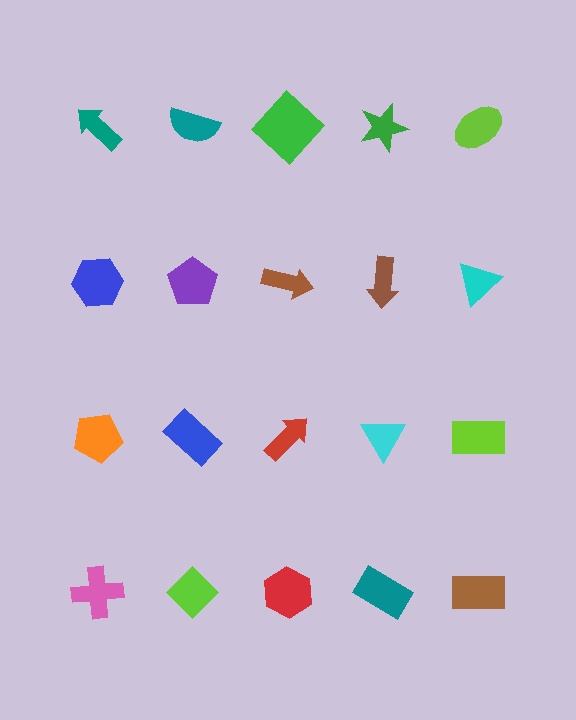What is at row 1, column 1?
A teal arrow.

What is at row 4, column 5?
A brown rectangle.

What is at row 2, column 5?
A cyan triangle.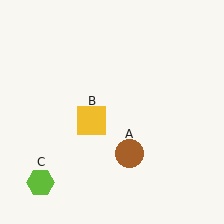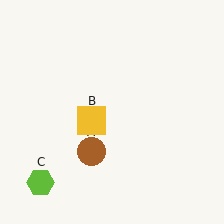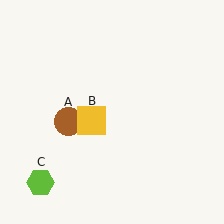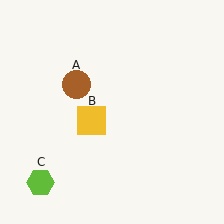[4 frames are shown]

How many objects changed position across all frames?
1 object changed position: brown circle (object A).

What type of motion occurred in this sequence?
The brown circle (object A) rotated clockwise around the center of the scene.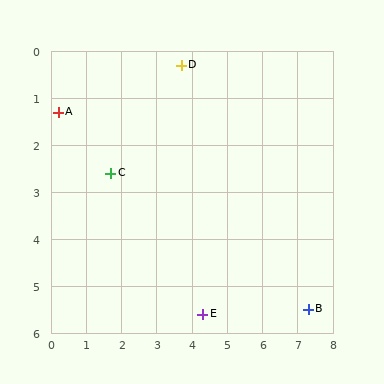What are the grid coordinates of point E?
Point E is at approximately (4.3, 5.6).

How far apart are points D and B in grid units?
Points D and B are about 6.3 grid units apart.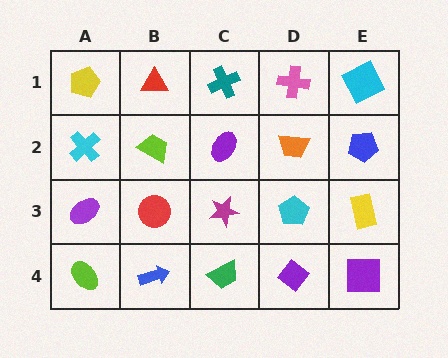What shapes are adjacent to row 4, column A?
A purple ellipse (row 3, column A), a blue arrow (row 4, column B).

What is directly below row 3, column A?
A lime ellipse.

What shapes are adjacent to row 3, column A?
A cyan cross (row 2, column A), a lime ellipse (row 4, column A), a red circle (row 3, column B).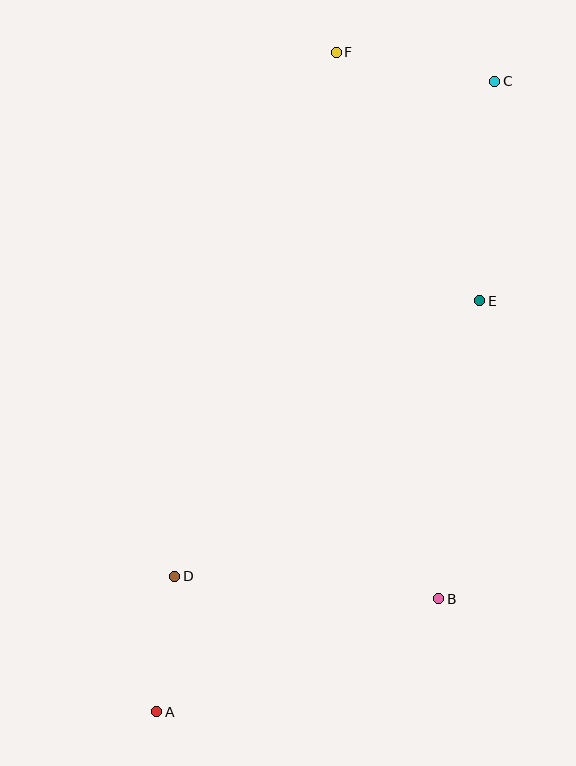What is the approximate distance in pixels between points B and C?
The distance between B and C is approximately 521 pixels.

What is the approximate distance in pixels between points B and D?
The distance between B and D is approximately 265 pixels.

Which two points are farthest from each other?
Points A and C are farthest from each other.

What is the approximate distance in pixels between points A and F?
The distance between A and F is approximately 683 pixels.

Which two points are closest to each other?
Points A and D are closest to each other.